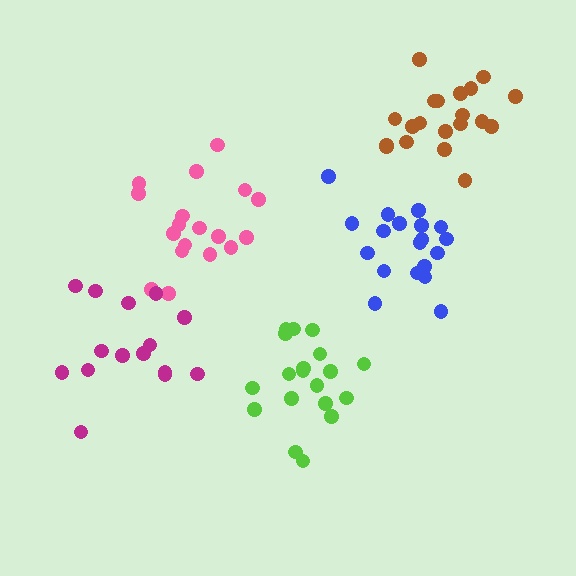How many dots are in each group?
Group 1: 18 dots, Group 2: 19 dots, Group 3: 20 dots, Group 4: 19 dots, Group 5: 15 dots (91 total).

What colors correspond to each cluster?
The clusters are colored: pink, lime, brown, blue, magenta.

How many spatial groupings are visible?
There are 5 spatial groupings.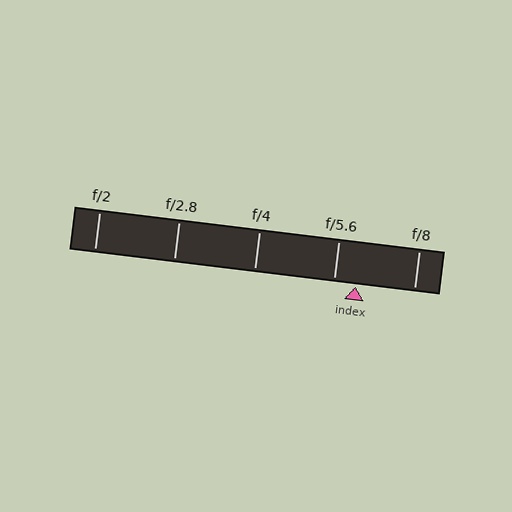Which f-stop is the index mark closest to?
The index mark is closest to f/5.6.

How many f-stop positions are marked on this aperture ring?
There are 5 f-stop positions marked.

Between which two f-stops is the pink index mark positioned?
The index mark is between f/5.6 and f/8.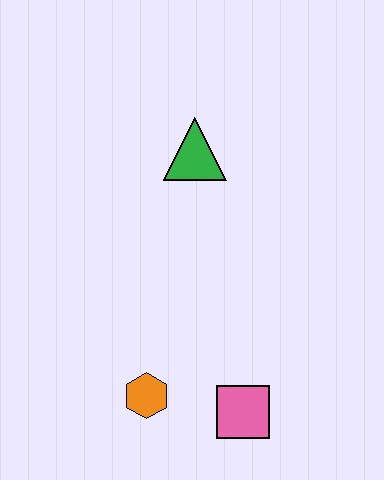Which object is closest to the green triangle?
The orange hexagon is closest to the green triangle.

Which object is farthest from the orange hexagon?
The green triangle is farthest from the orange hexagon.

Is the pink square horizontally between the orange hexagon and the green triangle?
No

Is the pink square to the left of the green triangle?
No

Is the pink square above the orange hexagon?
No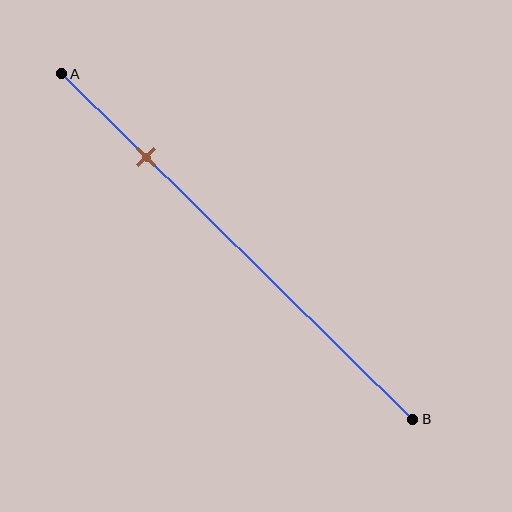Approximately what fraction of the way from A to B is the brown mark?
The brown mark is approximately 25% of the way from A to B.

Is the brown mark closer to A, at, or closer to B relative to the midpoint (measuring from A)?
The brown mark is closer to point A than the midpoint of segment AB.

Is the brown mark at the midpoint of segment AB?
No, the mark is at about 25% from A, not at the 50% midpoint.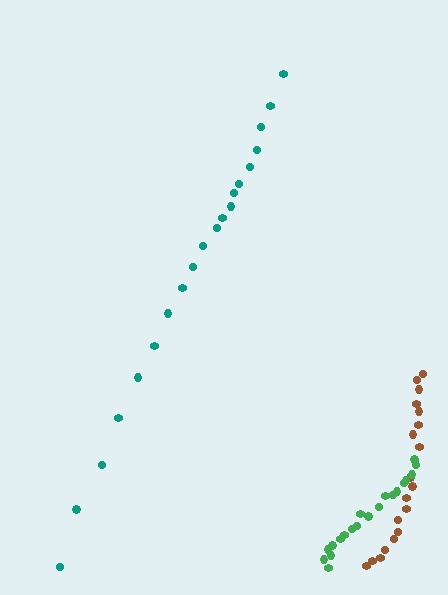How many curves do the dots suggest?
There are 3 distinct paths.